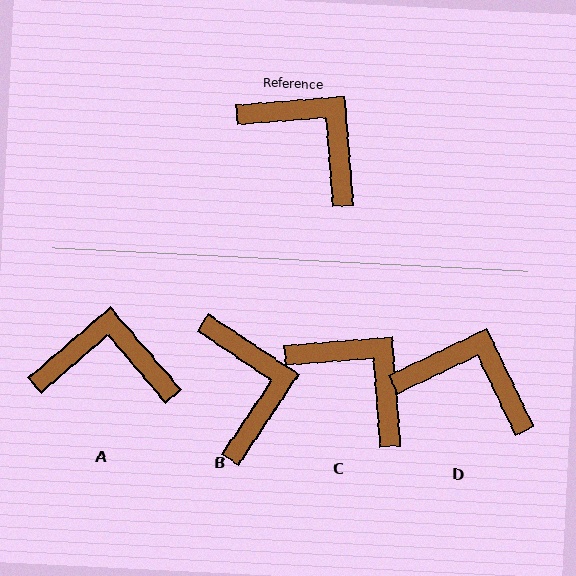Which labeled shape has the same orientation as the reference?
C.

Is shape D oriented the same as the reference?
No, it is off by about 21 degrees.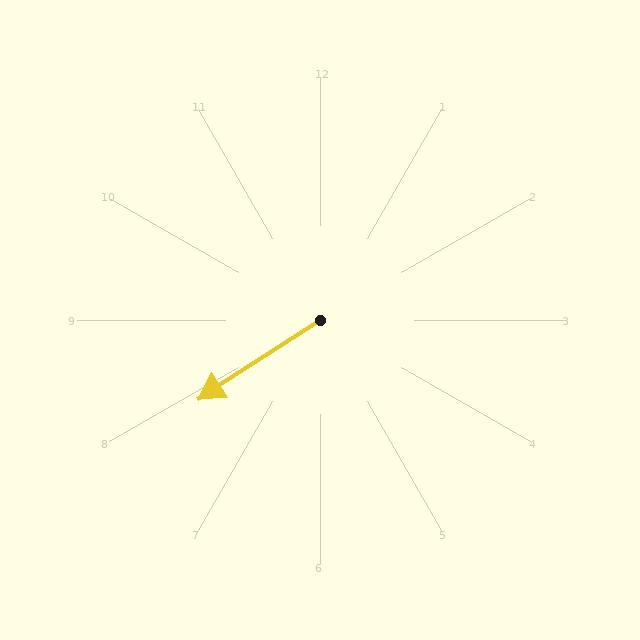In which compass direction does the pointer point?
Southwest.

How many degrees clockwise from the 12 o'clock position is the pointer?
Approximately 237 degrees.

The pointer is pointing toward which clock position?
Roughly 8 o'clock.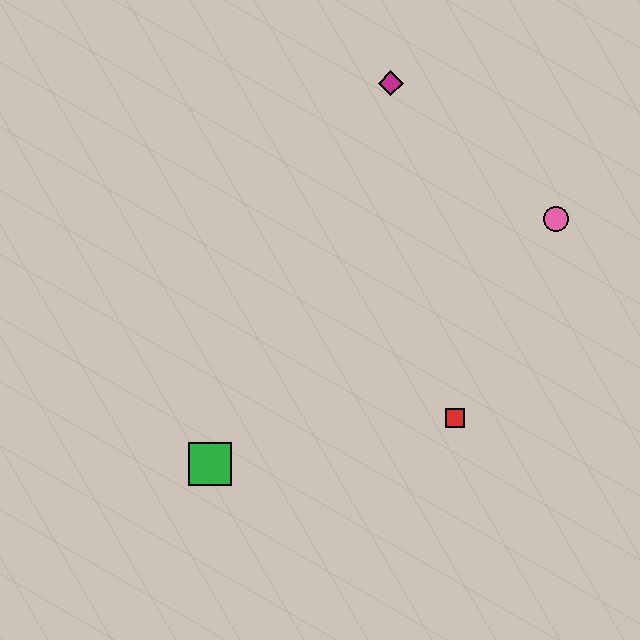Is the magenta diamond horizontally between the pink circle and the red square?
No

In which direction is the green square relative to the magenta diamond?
The green square is below the magenta diamond.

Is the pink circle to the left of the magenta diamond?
No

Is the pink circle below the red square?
No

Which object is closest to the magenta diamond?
The pink circle is closest to the magenta diamond.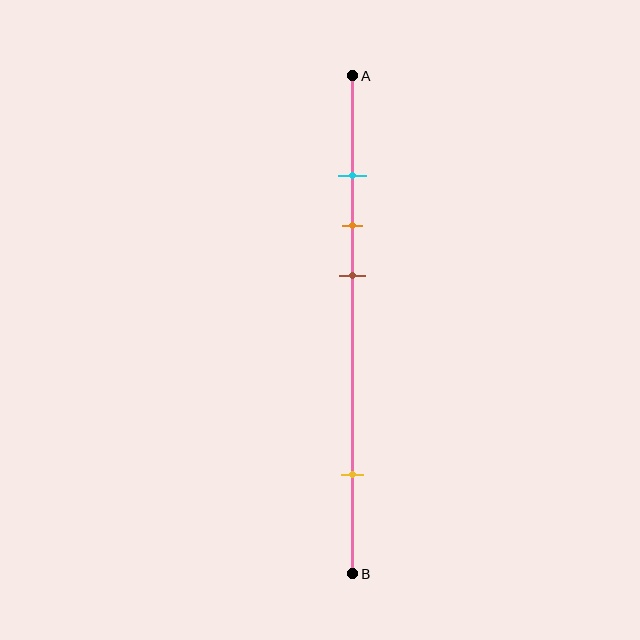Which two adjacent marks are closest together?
The cyan and orange marks are the closest adjacent pair.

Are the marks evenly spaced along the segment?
No, the marks are not evenly spaced.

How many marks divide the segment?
There are 4 marks dividing the segment.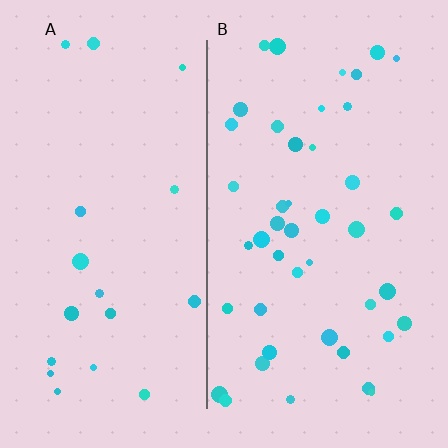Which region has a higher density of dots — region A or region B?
B (the right).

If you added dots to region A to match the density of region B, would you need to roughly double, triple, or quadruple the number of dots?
Approximately double.